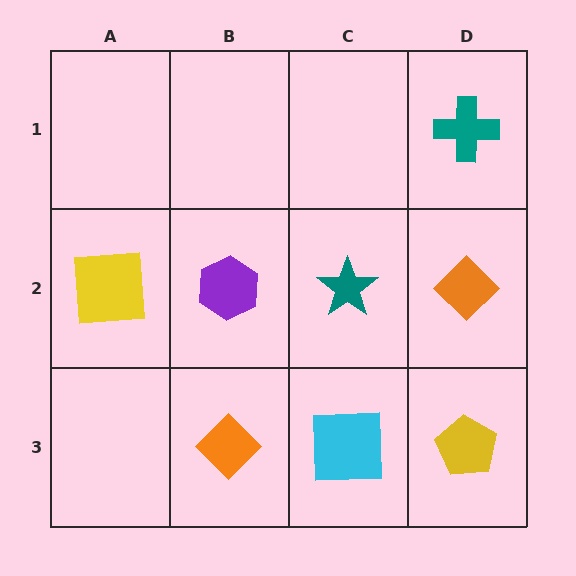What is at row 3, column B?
An orange diamond.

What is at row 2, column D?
An orange diamond.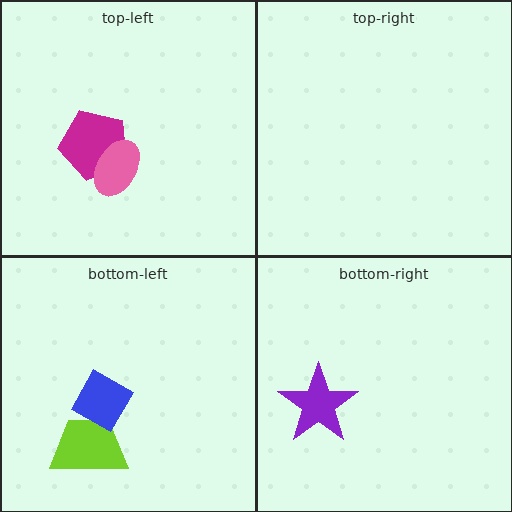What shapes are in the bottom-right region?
The purple star.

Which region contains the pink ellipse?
The top-left region.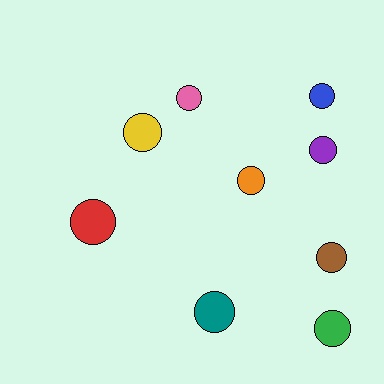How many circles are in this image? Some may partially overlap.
There are 9 circles.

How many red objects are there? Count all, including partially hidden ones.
There is 1 red object.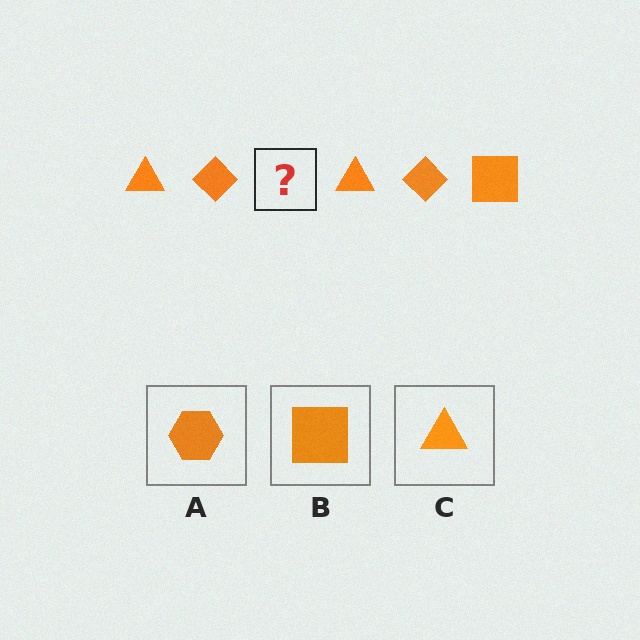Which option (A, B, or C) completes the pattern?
B.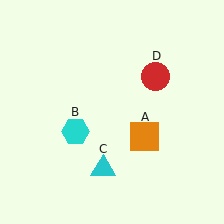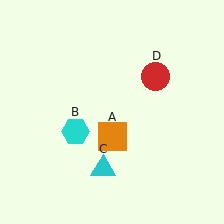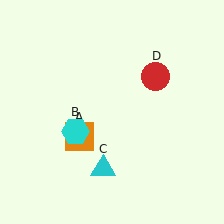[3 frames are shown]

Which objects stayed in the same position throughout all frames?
Cyan hexagon (object B) and cyan triangle (object C) and red circle (object D) remained stationary.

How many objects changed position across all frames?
1 object changed position: orange square (object A).